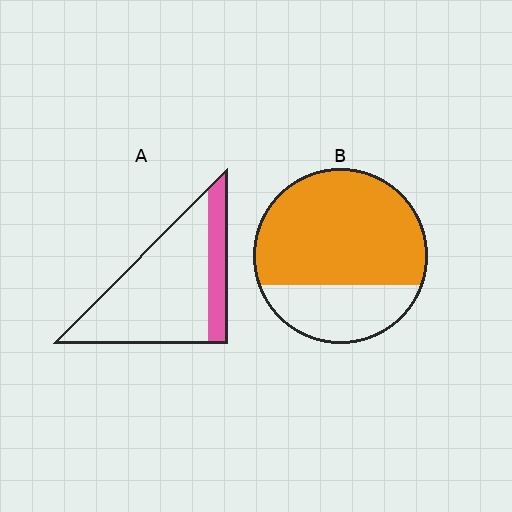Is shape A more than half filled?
No.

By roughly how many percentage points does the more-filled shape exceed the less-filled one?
By roughly 50 percentage points (B over A).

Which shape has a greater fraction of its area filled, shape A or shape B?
Shape B.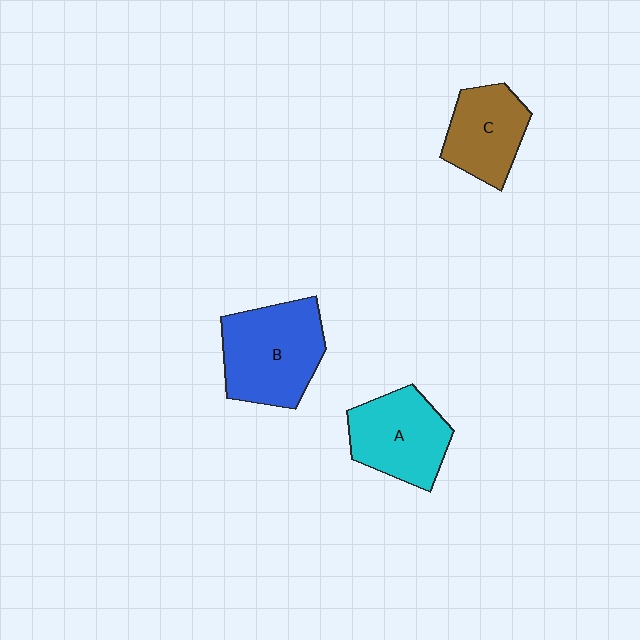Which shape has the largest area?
Shape B (blue).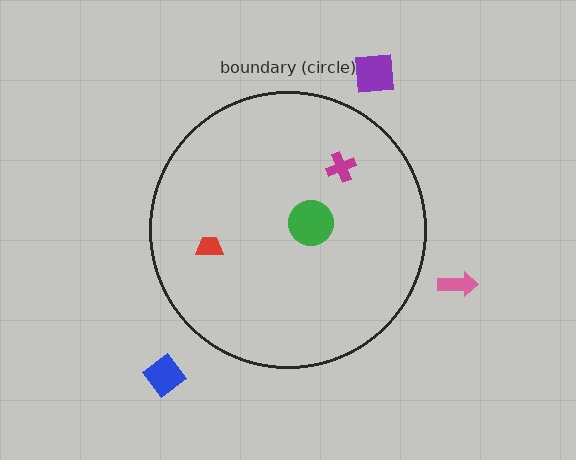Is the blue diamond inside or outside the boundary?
Outside.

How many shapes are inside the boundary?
3 inside, 3 outside.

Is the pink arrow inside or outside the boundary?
Outside.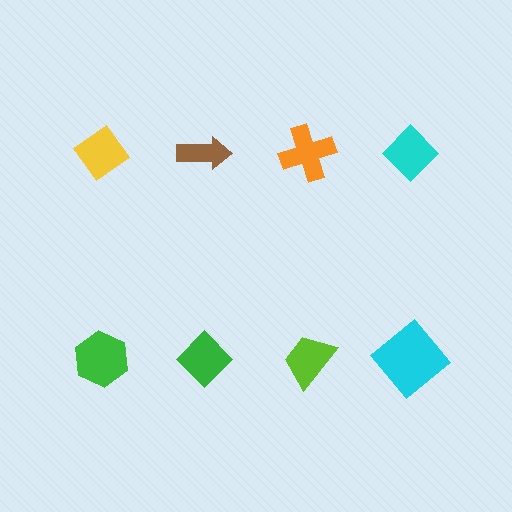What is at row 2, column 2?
A green diamond.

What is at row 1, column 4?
A cyan diamond.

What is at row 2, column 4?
A cyan diamond.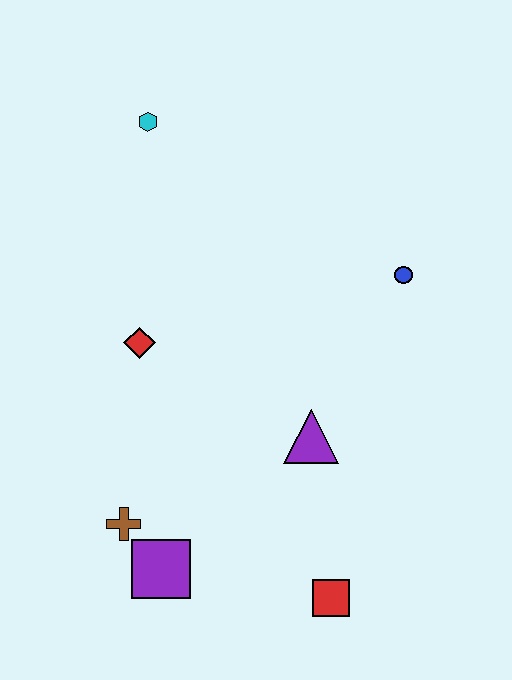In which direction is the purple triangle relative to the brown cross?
The purple triangle is to the right of the brown cross.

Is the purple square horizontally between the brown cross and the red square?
Yes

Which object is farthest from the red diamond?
The red square is farthest from the red diamond.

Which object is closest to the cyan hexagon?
The red diamond is closest to the cyan hexagon.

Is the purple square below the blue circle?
Yes